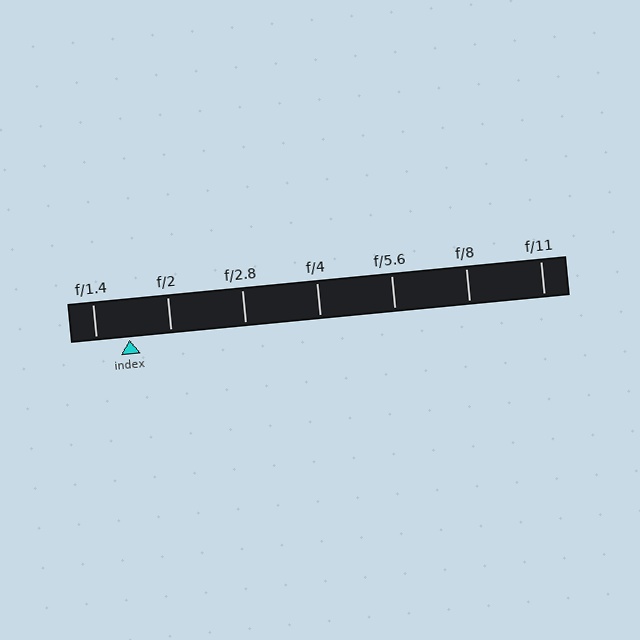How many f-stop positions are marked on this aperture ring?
There are 7 f-stop positions marked.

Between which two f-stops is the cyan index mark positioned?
The index mark is between f/1.4 and f/2.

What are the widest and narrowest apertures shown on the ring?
The widest aperture shown is f/1.4 and the narrowest is f/11.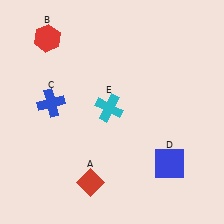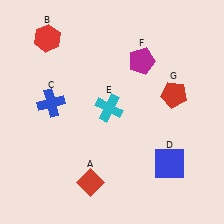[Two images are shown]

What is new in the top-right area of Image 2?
A red pentagon (G) was added in the top-right area of Image 2.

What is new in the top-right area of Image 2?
A magenta pentagon (F) was added in the top-right area of Image 2.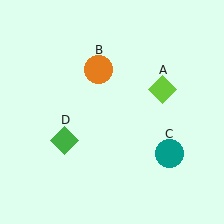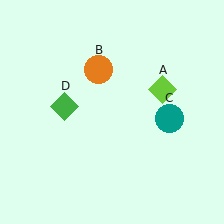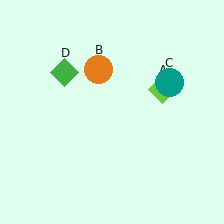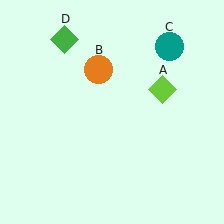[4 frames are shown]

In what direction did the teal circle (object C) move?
The teal circle (object C) moved up.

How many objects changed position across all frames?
2 objects changed position: teal circle (object C), green diamond (object D).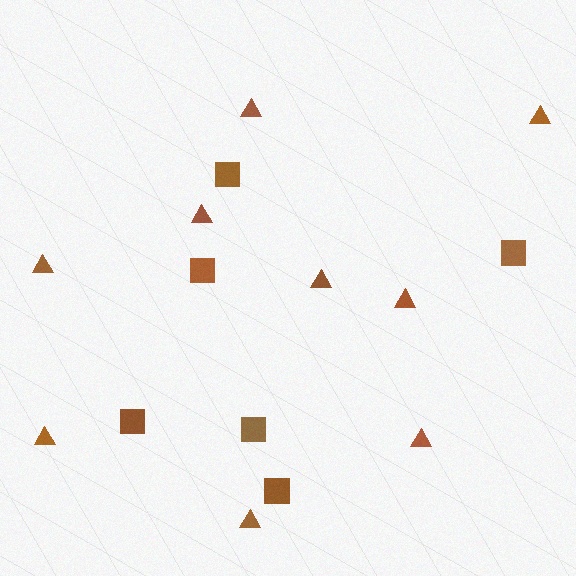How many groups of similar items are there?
There are 2 groups: one group of squares (6) and one group of triangles (9).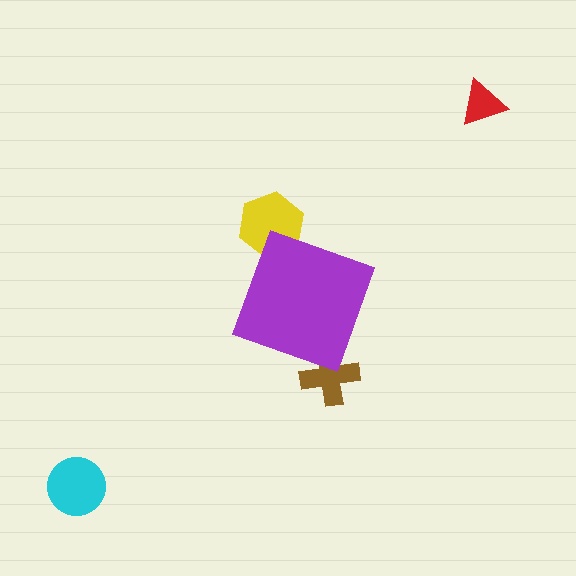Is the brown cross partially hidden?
Yes, the brown cross is partially hidden behind the purple diamond.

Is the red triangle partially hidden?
No, the red triangle is fully visible.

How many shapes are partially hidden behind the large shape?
2 shapes are partially hidden.